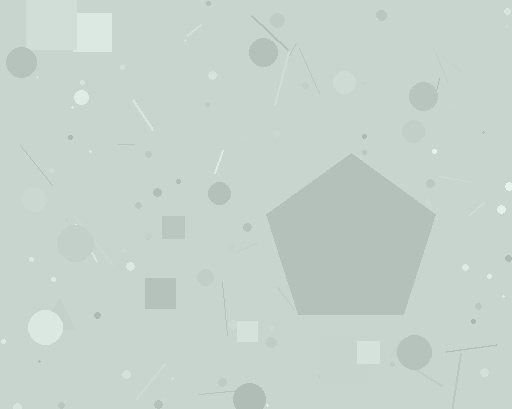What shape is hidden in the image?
A pentagon is hidden in the image.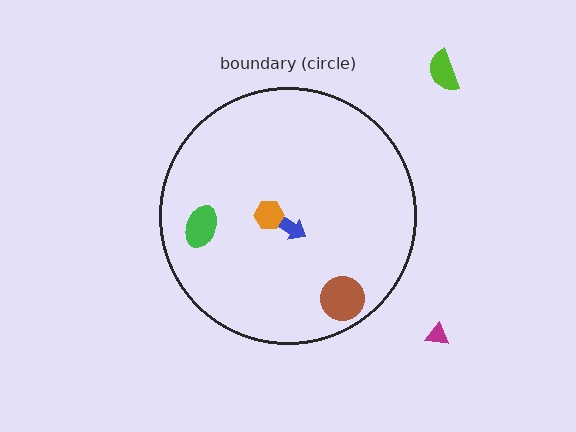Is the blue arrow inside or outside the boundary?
Inside.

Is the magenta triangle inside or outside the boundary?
Outside.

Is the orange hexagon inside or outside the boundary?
Inside.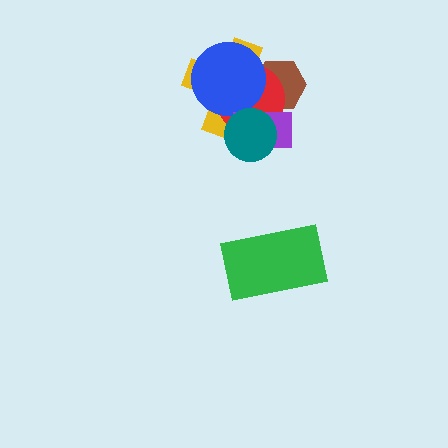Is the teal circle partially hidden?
No, no other shape covers it.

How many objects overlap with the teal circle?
3 objects overlap with the teal circle.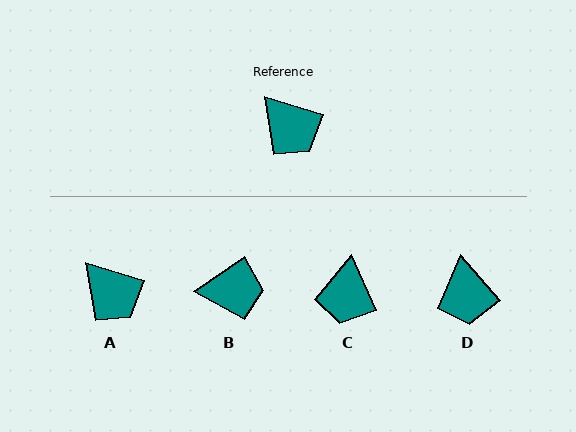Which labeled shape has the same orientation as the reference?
A.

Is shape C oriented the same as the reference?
No, it is off by about 50 degrees.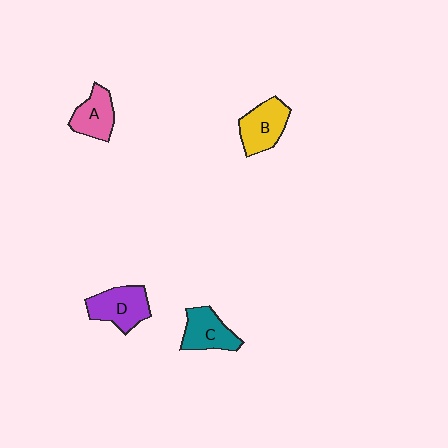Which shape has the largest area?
Shape D (purple).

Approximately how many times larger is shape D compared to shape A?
Approximately 1.2 times.